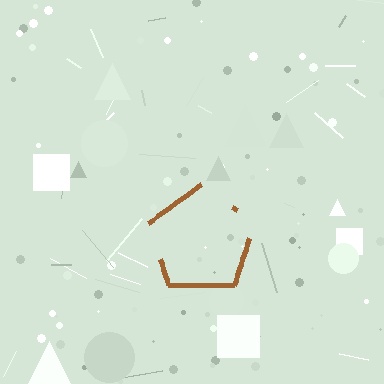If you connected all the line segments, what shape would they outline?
They would outline a pentagon.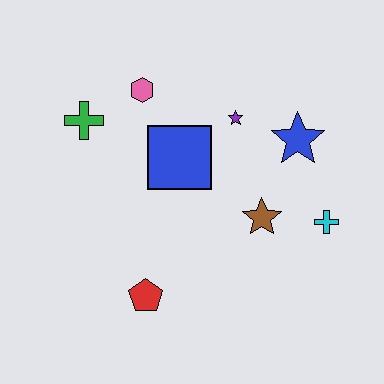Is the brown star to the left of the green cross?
No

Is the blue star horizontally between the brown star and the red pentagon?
No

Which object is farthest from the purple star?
The red pentagon is farthest from the purple star.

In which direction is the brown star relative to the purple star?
The brown star is below the purple star.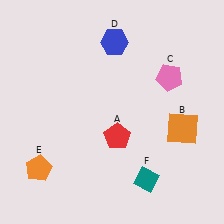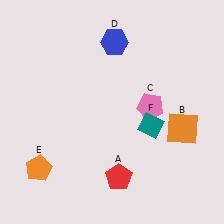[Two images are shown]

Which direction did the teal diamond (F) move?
The teal diamond (F) moved up.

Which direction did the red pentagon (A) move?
The red pentagon (A) moved down.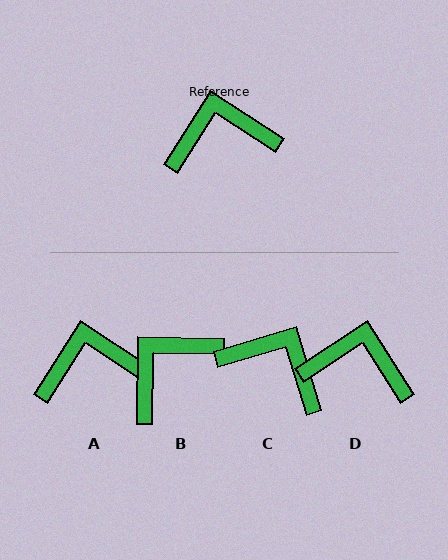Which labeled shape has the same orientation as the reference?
A.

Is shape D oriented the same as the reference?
No, it is off by about 24 degrees.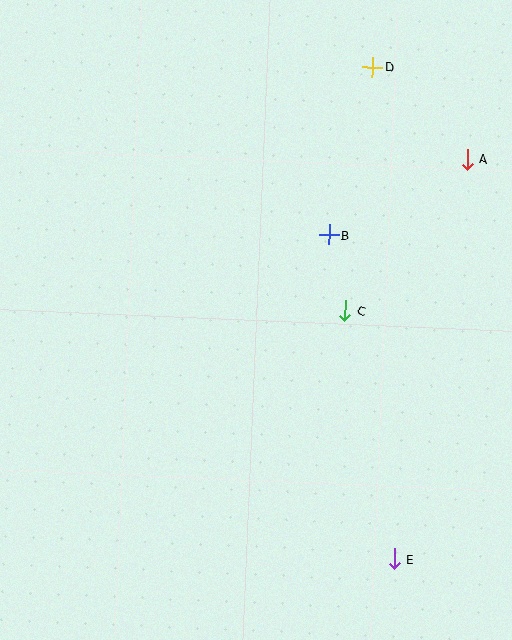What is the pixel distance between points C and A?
The distance between C and A is 195 pixels.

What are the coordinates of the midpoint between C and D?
The midpoint between C and D is at (359, 189).